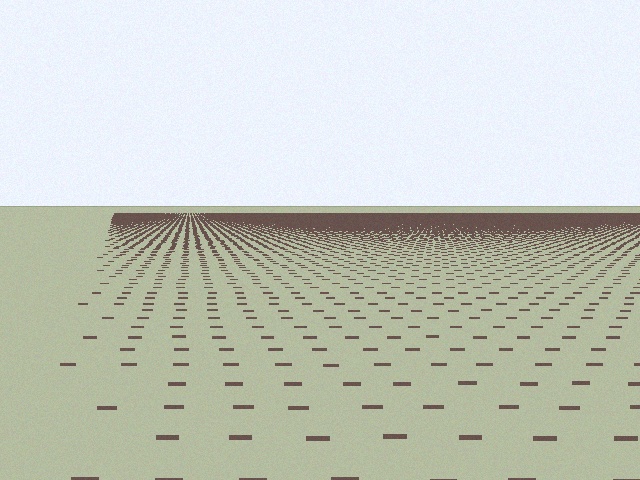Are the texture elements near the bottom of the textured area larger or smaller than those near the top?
Larger. Near the bottom, elements are closer to the viewer and appear at a bigger on-screen size.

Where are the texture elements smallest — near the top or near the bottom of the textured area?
Near the top.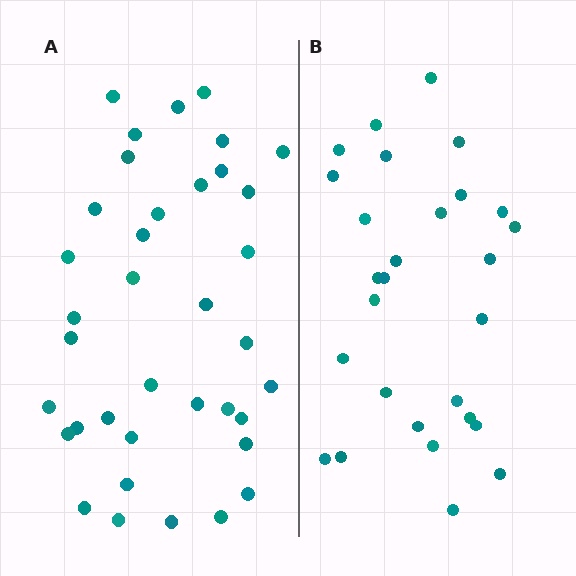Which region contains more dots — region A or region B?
Region A (the left region) has more dots.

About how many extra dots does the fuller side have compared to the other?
Region A has roughly 8 or so more dots than region B.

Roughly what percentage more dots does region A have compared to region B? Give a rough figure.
About 30% more.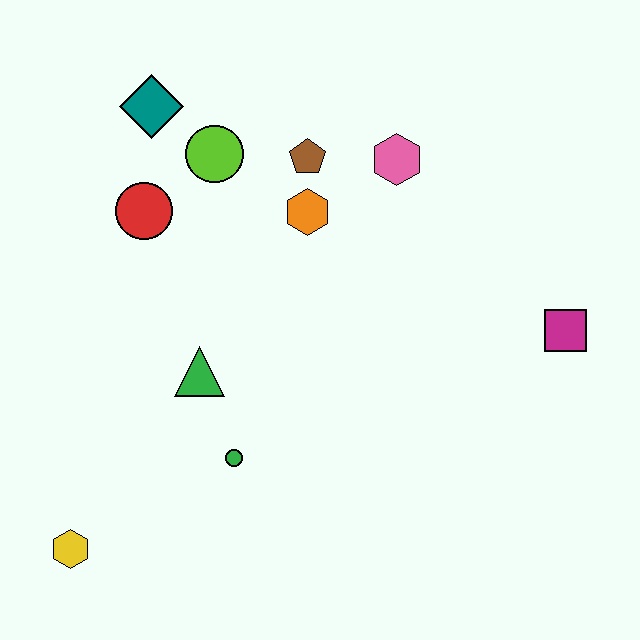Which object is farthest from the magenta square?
The yellow hexagon is farthest from the magenta square.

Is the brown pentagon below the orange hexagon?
No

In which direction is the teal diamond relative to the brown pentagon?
The teal diamond is to the left of the brown pentagon.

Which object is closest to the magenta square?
The pink hexagon is closest to the magenta square.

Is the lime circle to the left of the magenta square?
Yes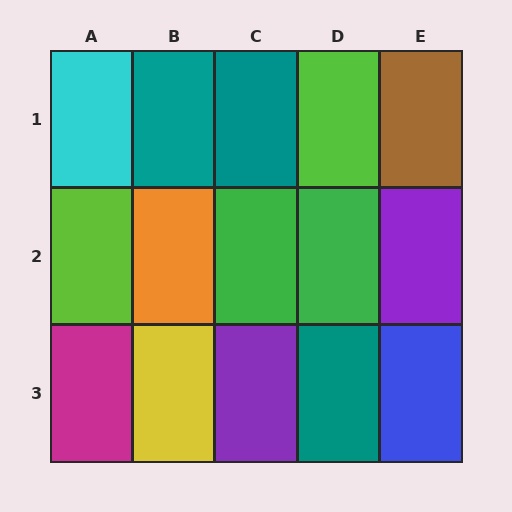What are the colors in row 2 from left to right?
Lime, orange, green, green, purple.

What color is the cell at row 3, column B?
Yellow.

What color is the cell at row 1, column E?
Brown.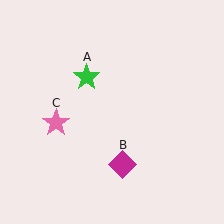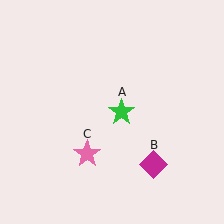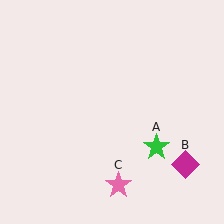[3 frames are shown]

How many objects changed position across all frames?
3 objects changed position: green star (object A), magenta diamond (object B), pink star (object C).